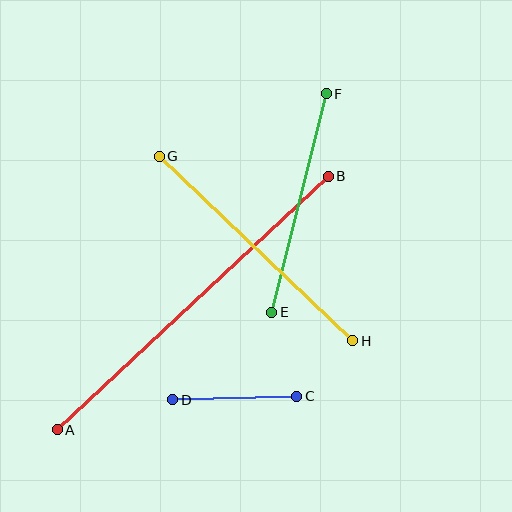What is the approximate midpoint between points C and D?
The midpoint is at approximately (235, 398) pixels.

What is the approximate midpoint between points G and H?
The midpoint is at approximately (256, 248) pixels.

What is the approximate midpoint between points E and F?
The midpoint is at approximately (299, 203) pixels.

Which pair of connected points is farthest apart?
Points A and B are farthest apart.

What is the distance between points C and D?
The distance is approximately 124 pixels.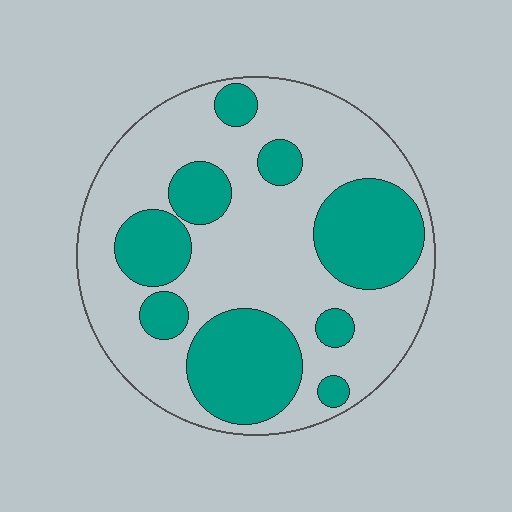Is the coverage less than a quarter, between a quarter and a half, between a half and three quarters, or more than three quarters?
Between a quarter and a half.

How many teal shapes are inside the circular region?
9.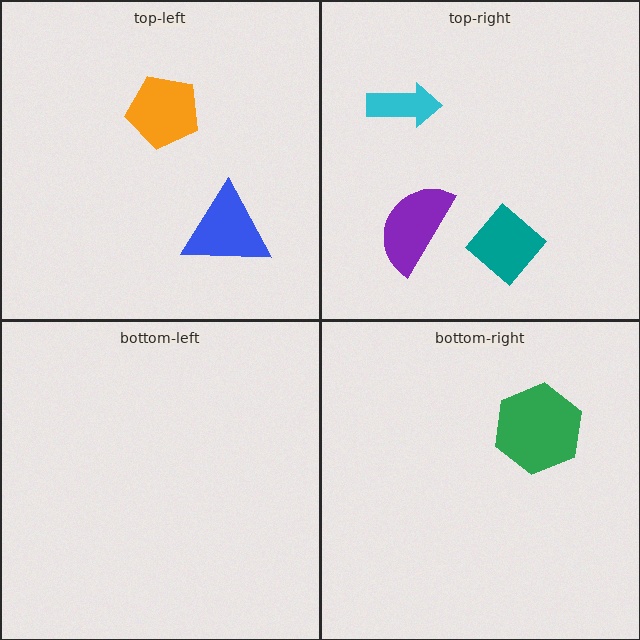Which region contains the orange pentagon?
The top-left region.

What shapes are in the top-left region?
The blue triangle, the orange pentagon.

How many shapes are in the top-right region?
3.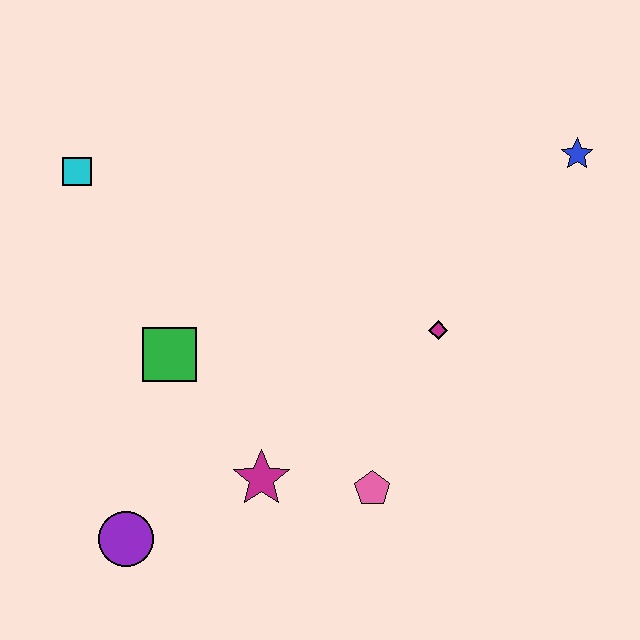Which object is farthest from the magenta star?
The blue star is farthest from the magenta star.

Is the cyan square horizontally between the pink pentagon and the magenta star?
No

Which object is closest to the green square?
The magenta star is closest to the green square.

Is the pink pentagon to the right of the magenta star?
Yes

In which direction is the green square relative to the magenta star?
The green square is above the magenta star.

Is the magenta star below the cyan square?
Yes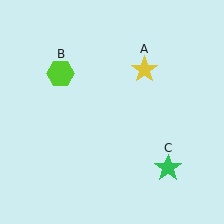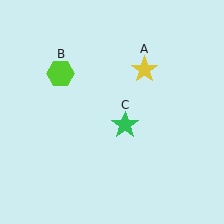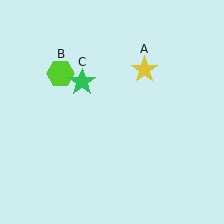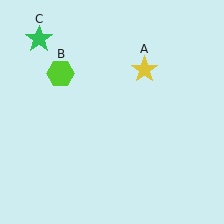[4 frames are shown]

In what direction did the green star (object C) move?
The green star (object C) moved up and to the left.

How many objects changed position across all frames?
1 object changed position: green star (object C).